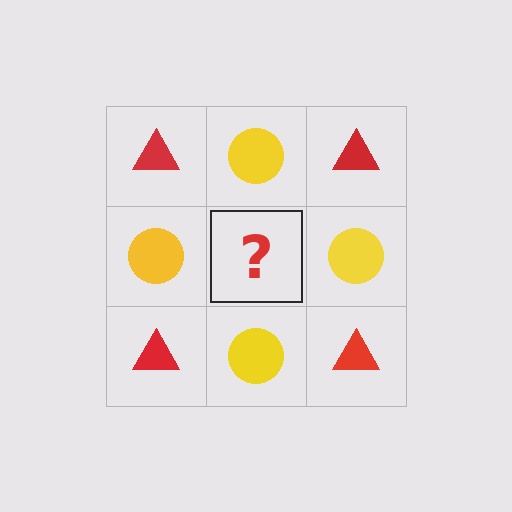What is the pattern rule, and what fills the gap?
The rule is that it alternates red triangle and yellow circle in a checkerboard pattern. The gap should be filled with a red triangle.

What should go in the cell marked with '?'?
The missing cell should contain a red triangle.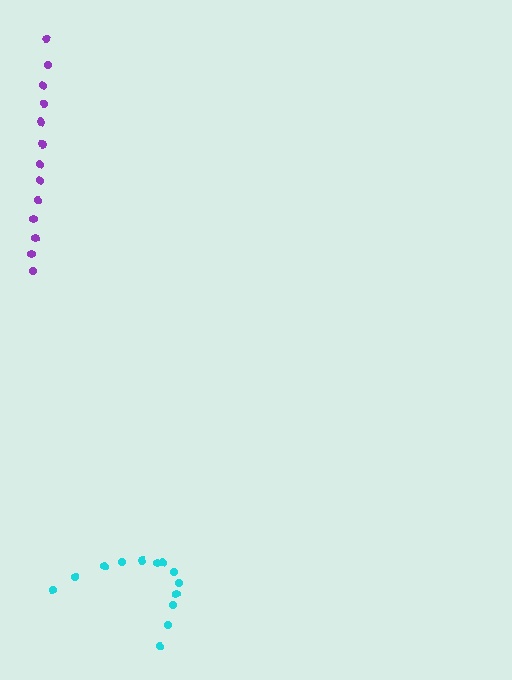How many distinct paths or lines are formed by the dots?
There are 2 distinct paths.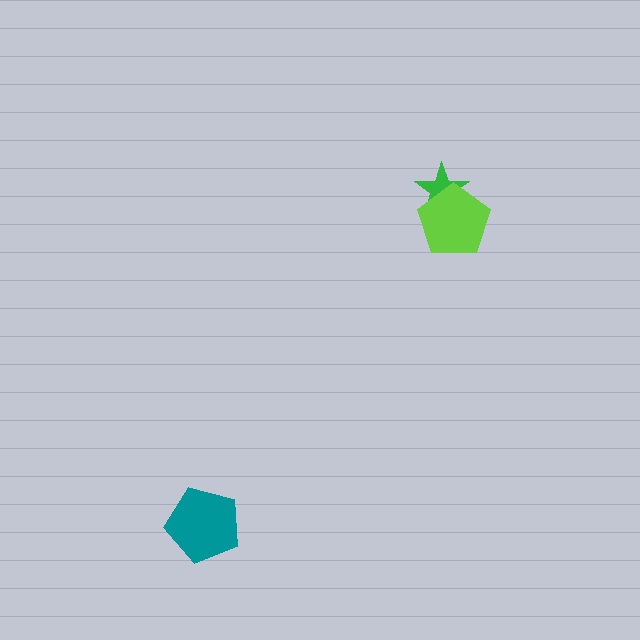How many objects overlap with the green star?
1 object overlaps with the green star.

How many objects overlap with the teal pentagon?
0 objects overlap with the teal pentagon.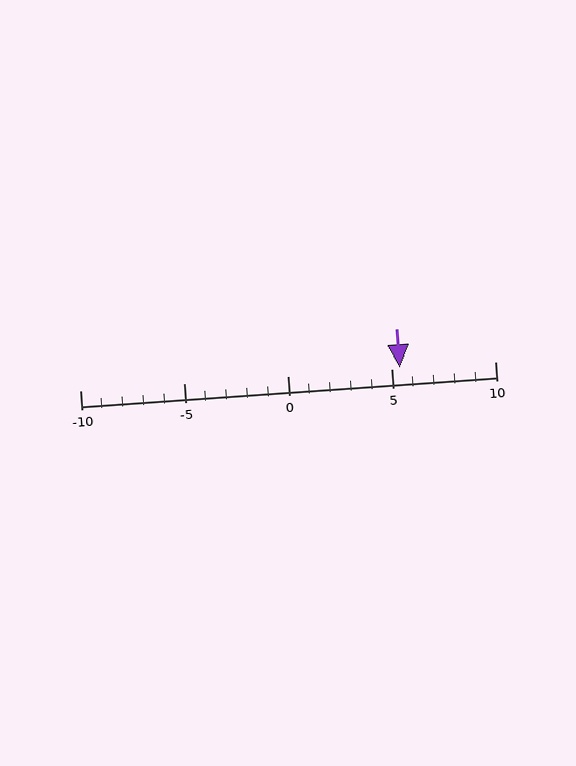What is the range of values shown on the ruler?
The ruler shows values from -10 to 10.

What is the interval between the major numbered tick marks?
The major tick marks are spaced 5 units apart.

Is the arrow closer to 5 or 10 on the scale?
The arrow is closer to 5.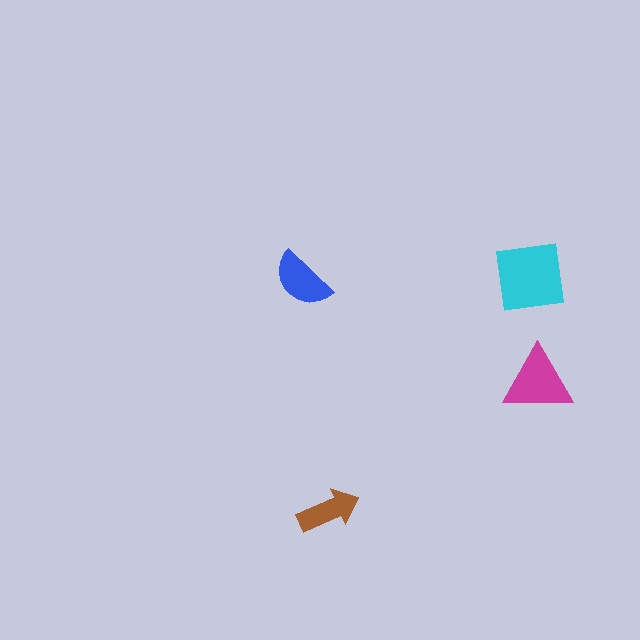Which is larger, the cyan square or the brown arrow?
The cyan square.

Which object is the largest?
The cyan square.